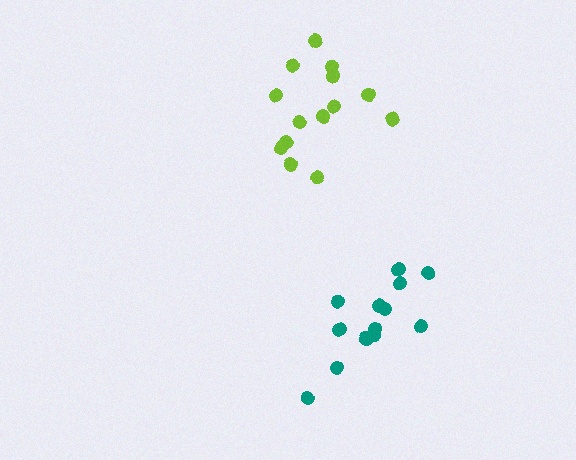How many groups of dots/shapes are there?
There are 2 groups.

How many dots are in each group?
Group 1: 13 dots, Group 2: 14 dots (27 total).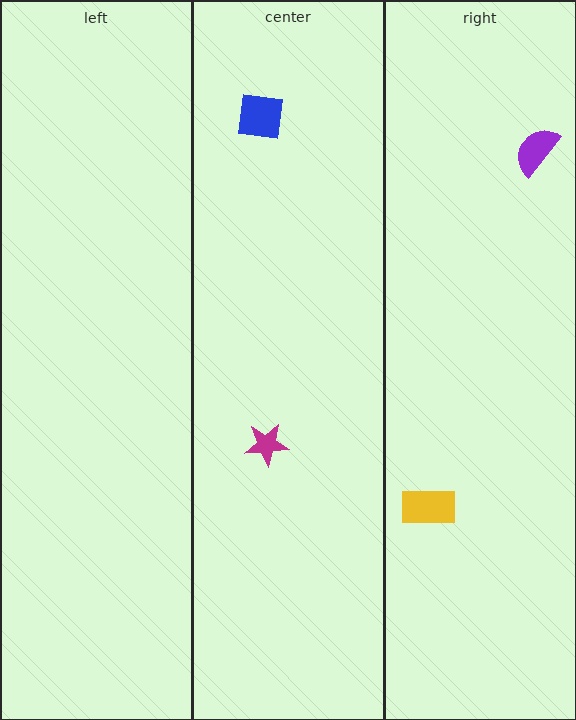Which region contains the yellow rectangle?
The right region.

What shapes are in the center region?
The magenta star, the blue square.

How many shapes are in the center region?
2.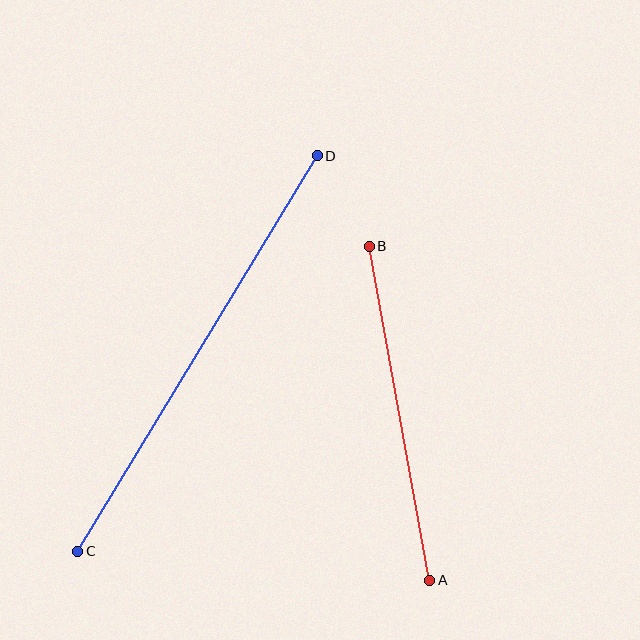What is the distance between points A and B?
The distance is approximately 339 pixels.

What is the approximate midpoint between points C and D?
The midpoint is at approximately (197, 353) pixels.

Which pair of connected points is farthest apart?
Points C and D are farthest apart.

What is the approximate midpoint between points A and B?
The midpoint is at approximately (400, 413) pixels.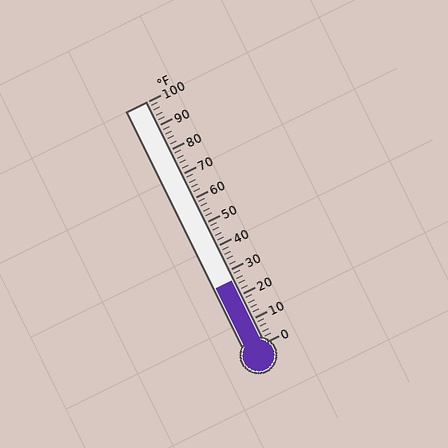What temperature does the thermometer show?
The thermometer shows approximately 26°F.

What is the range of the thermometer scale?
The thermometer scale ranges from 0°F to 100°F.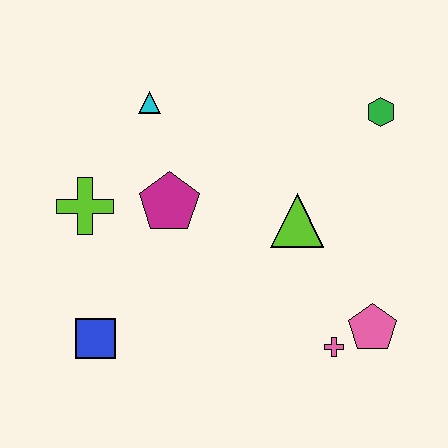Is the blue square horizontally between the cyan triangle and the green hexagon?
No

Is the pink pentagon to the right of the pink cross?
Yes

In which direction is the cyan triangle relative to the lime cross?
The cyan triangle is above the lime cross.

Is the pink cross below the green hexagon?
Yes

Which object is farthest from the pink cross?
The cyan triangle is farthest from the pink cross.